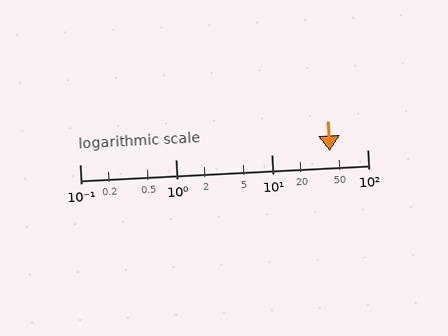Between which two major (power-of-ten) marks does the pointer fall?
The pointer is between 10 and 100.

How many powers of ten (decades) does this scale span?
The scale spans 3 decades, from 0.1 to 100.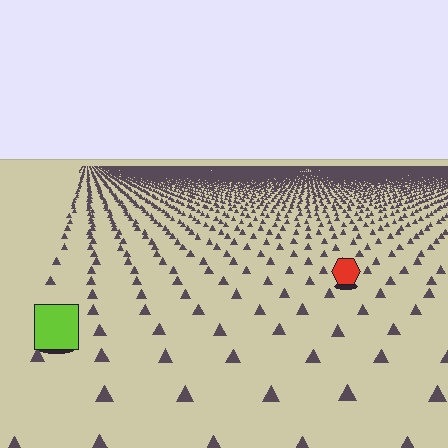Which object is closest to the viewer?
The lime square is closest. The texture marks near it are larger and more spread out.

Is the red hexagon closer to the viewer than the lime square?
No. The lime square is closer — you can tell from the texture gradient: the ground texture is coarser near it.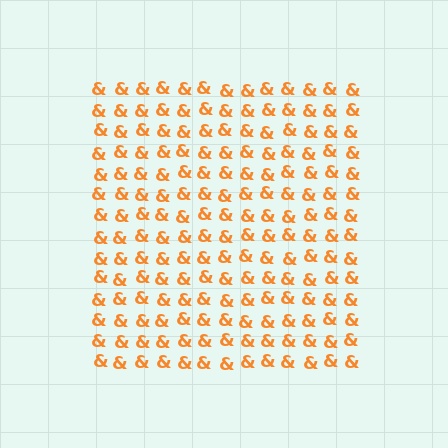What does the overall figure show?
The overall figure shows a square.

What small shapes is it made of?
It is made of small ampersands.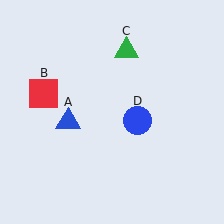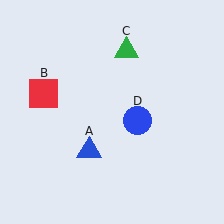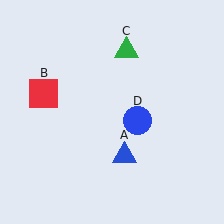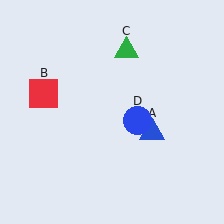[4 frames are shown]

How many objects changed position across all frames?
1 object changed position: blue triangle (object A).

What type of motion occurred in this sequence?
The blue triangle (object A) rotated counterclockwise around the center of the scene.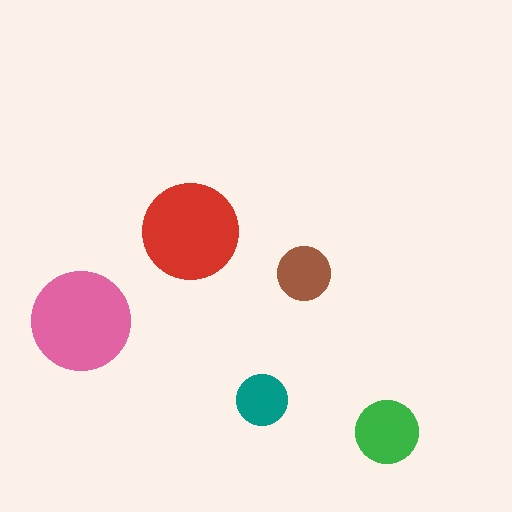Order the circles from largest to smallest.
the pink one, the red one, the green one, the brown one, the teal one.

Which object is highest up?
The red circle is topmost.